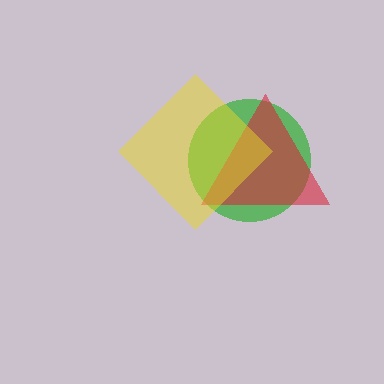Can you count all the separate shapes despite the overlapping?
Yes, there are 3 separate shapes.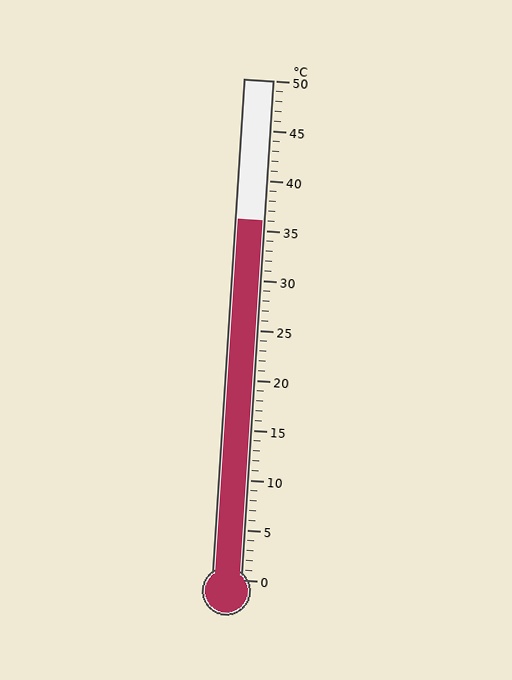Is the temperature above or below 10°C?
The temperature is above 10°C.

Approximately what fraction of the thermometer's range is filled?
The thermometer is filled to approximately 70% of its range.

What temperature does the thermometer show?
The thermometer shows approximately 36°C.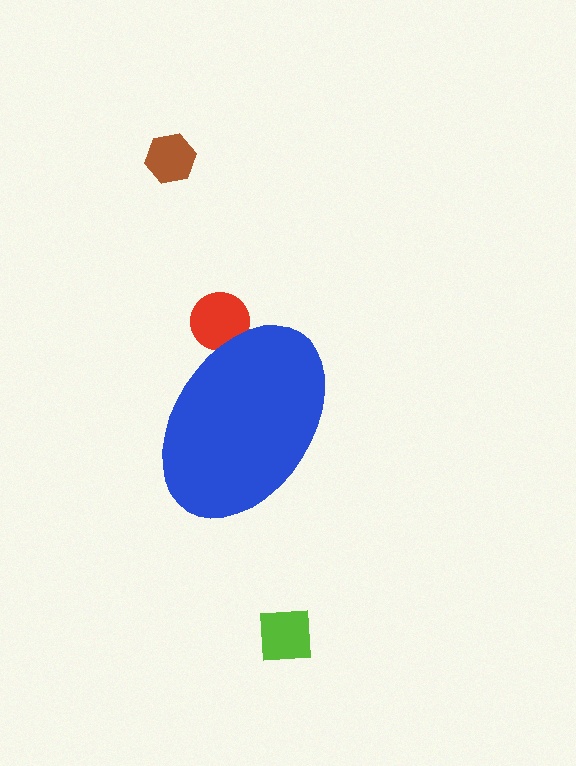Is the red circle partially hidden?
Yes, the red circle is partially hidden behind the blue ellipse.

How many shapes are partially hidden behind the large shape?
1 shape is partially hidden.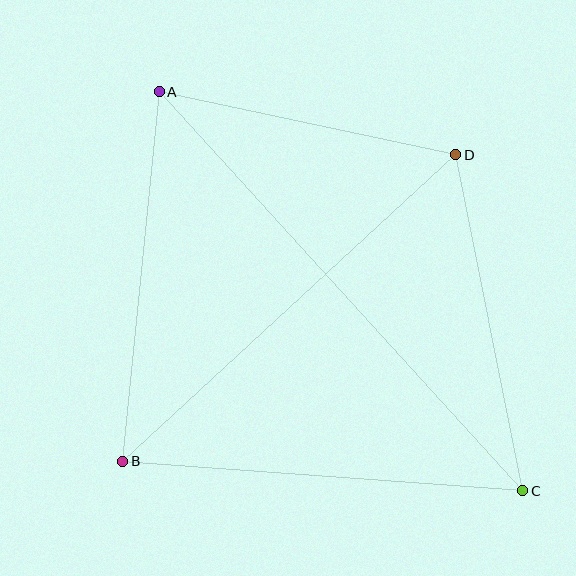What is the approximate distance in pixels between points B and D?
The distance between B and D is approximately 452 pixels.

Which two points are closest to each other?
Points A and D are closest to each other.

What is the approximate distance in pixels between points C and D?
The distance between C and D is approximately 342 pixels.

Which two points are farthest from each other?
Points A and C are farthest from each other.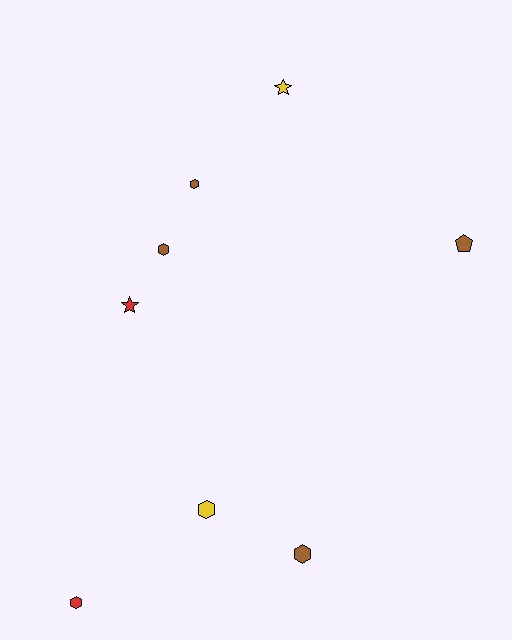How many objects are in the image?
There are 8 objects.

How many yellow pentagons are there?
There are no yellow pentagons.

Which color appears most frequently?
Brown, with 4 objects.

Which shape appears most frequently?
Hexagon, with 5 objects.